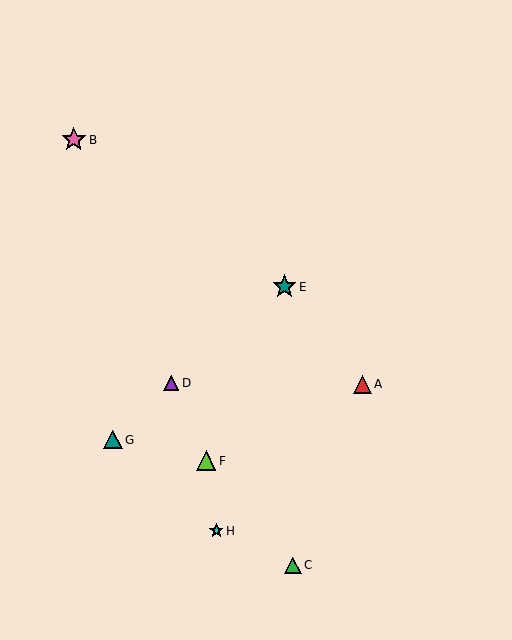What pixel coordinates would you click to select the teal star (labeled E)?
Click at (285, 287) to select the teal star E.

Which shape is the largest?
The pink star (labeled B) is the largest.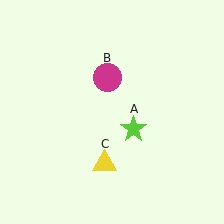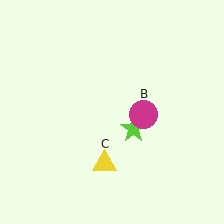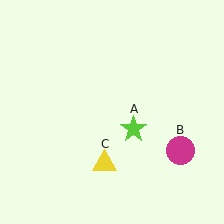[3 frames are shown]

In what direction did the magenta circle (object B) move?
The magenta circle (object B) moved down and to the right.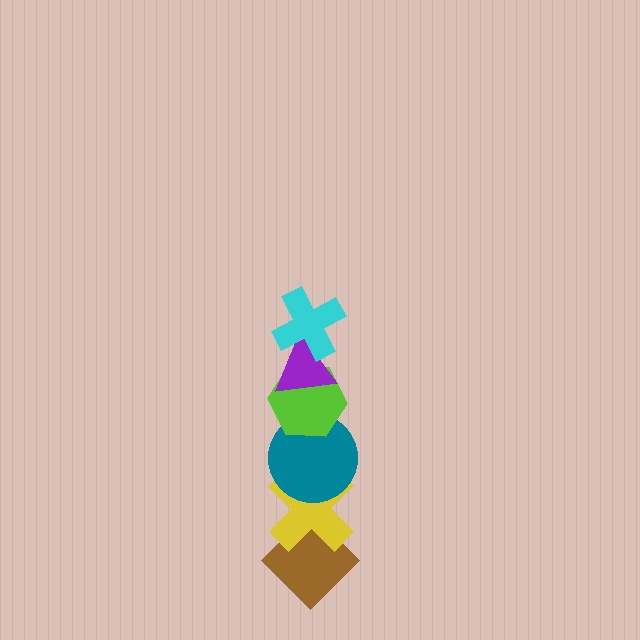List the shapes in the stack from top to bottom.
From top to bottom: the cyan cross, the purple triangle, the lime hexagon, the teal circle, the yellow cross, the brown diamond.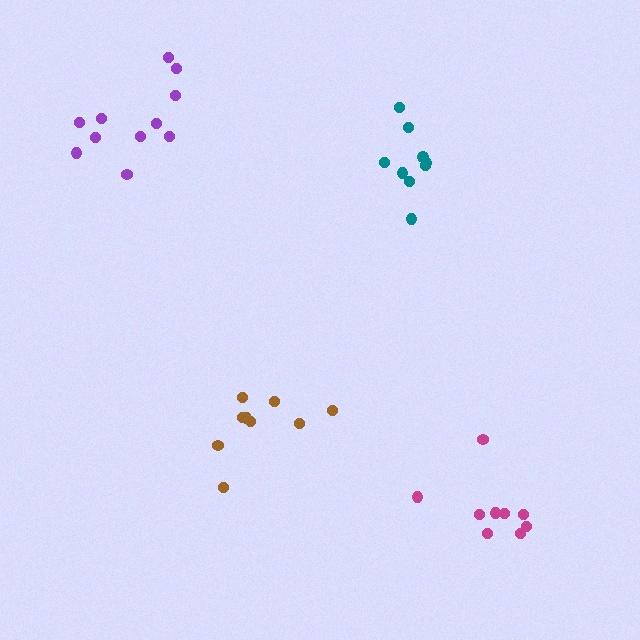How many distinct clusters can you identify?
There are 4 distinct clusters.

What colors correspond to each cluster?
The clusters are colored: purple, teal, magenta, brown.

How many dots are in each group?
Group 1: 11 dots, Group 2: 9 dots, Group 3: 9 dots, Group 4: 9 dots (38 total).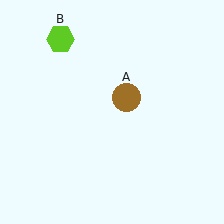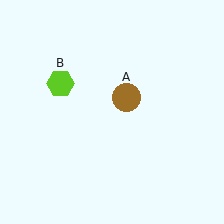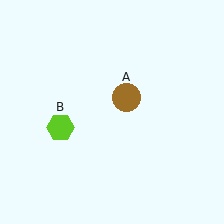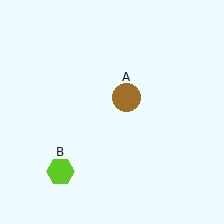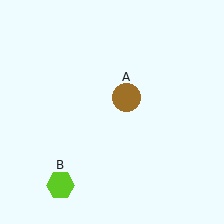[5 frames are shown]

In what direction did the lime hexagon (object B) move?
The lime hexagon (object B) moved down.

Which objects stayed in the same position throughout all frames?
Brown circle (object A) remained stationary.